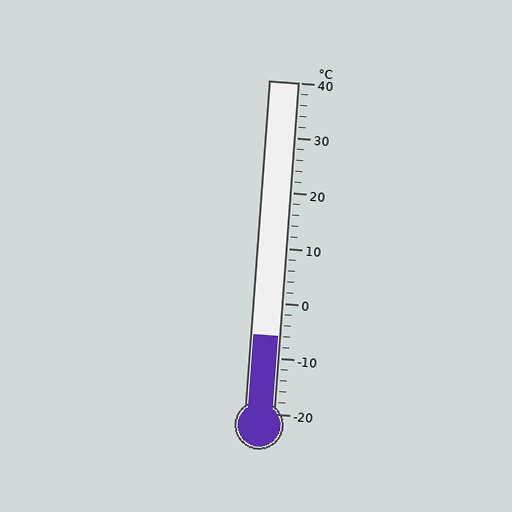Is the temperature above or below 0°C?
The temperature is below 0°C.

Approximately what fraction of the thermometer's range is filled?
The thermometer is filled to approximately 25% of its range.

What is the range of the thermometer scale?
The thermometer scale ranges from -20°C to 40°C.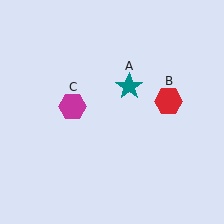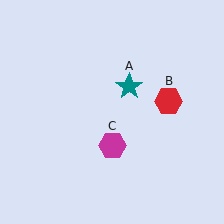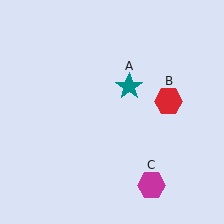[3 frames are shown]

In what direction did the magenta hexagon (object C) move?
The magenta hexagon (object C) moved down and to the right.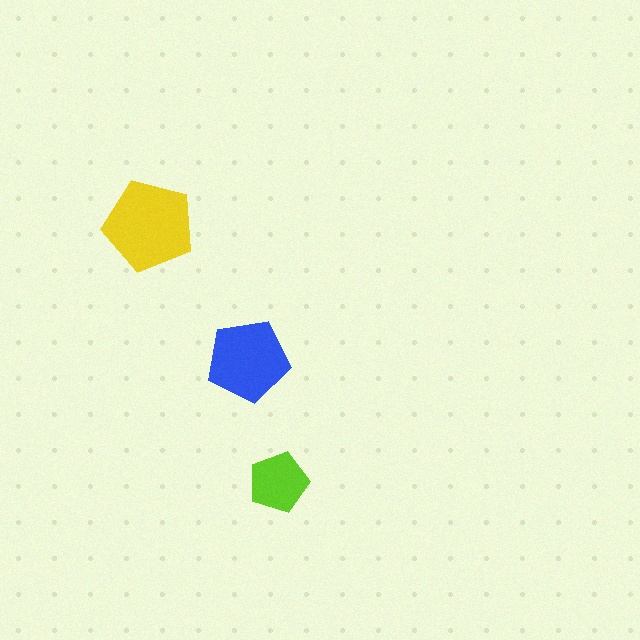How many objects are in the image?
There are 3 objects in the image.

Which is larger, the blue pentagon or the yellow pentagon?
The yellow one.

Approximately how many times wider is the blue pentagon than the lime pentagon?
About 1.5 times wider.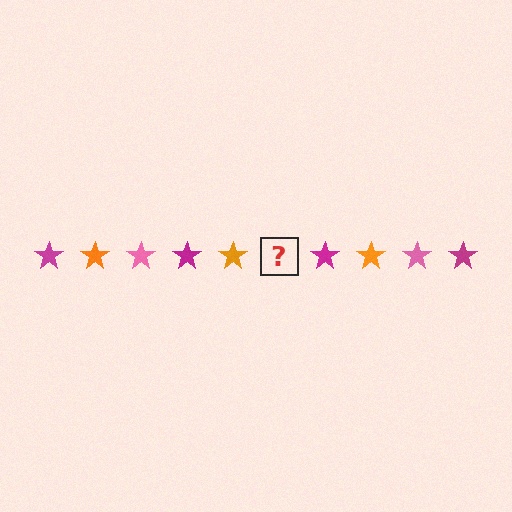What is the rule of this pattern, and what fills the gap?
The rule is that the pattern cycles through magenta, orange, pink stars. The gap should be filled with a pink star.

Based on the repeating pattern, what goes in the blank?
The blank should be a pink star.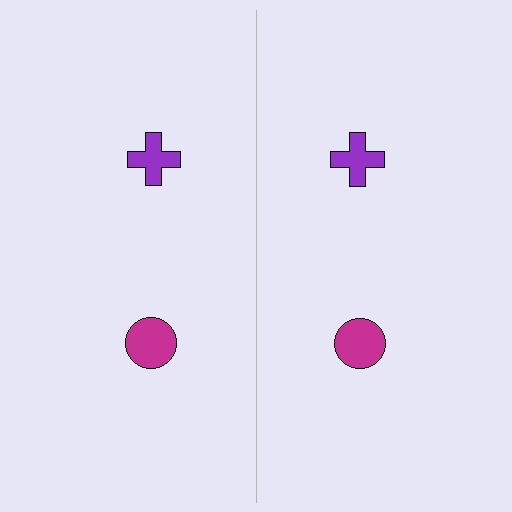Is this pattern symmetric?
Yes, this pattern has bilateral (reflection) symmetry.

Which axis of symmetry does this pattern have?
The pattern has a vertical axis of symmetry running through the center of the image.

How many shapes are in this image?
There are 4 shapes in this image.